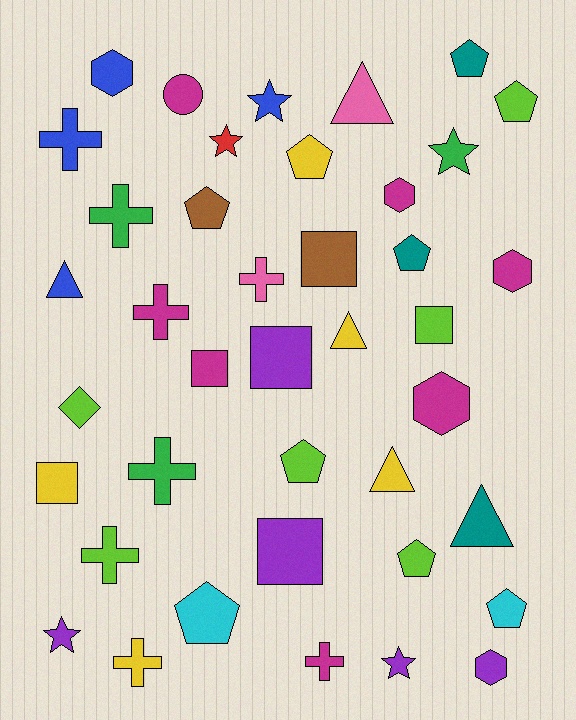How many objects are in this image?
There are 40 objects.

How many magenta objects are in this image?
There are 7 magenta objects.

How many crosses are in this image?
There are 8 crosses.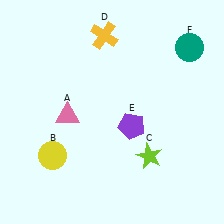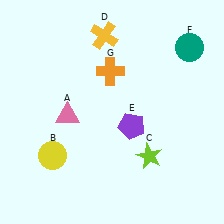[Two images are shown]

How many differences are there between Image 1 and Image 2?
There is 1 difference between the two images.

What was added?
An orange cross (G) was added in Image 2.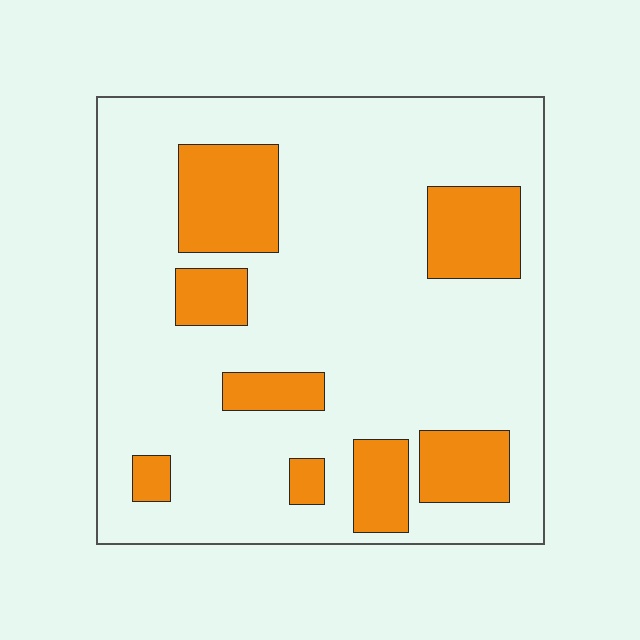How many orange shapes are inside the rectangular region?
8.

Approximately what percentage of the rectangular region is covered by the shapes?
Approximately 20%.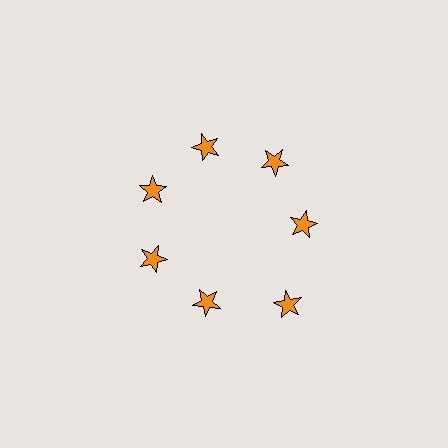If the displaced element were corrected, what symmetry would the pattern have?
It would have 7-fold rotational symmetry — the pattern would map onto itself every 51 degrees.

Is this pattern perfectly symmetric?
No. The 7 orange stars are arranged in a ring, but one element near the 5 o'clock position is pushed outward from the center, breaking the 7-fold rotational symmetry.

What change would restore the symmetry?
The symmetry would be restored by moving it inward, back onto the ring so that all 7 stars sit at equal angles and equal distance from the center.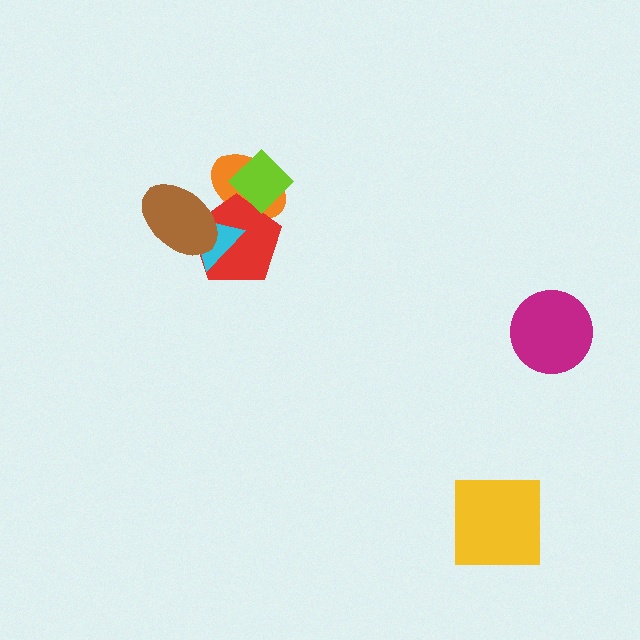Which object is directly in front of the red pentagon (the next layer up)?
The cyan triangle is directly in front of the red pentagon.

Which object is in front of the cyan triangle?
The brown ellipse is in front of the cyan triangle.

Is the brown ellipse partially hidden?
No, no other shape covers it.